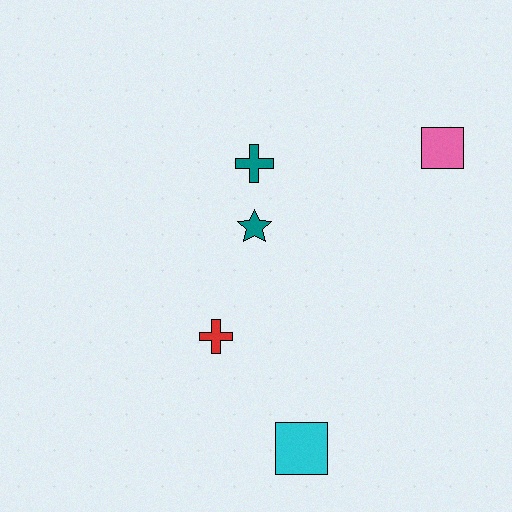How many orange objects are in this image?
There are no orange objects.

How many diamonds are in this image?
There are no diamonds.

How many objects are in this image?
There are 5 objects.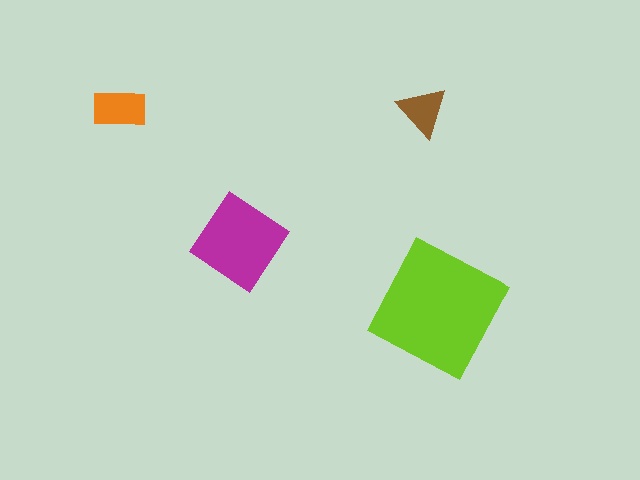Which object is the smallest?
The brown triangle.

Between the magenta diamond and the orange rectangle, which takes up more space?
The magenta diamond.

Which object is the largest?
The lime square.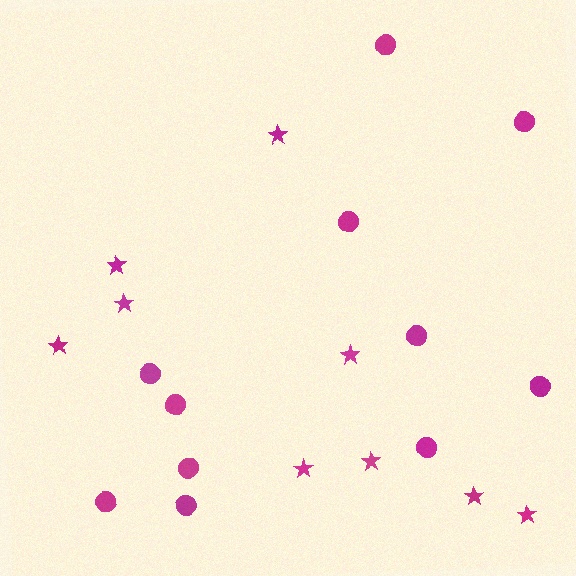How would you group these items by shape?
There are 2 groups: one group of stars (9) and one group of circles (11).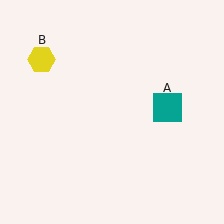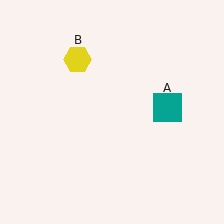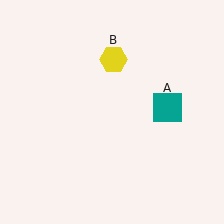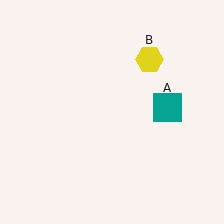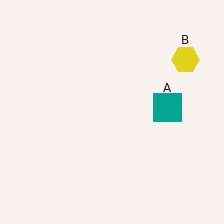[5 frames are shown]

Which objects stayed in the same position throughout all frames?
Teal square (object A) remained stationary.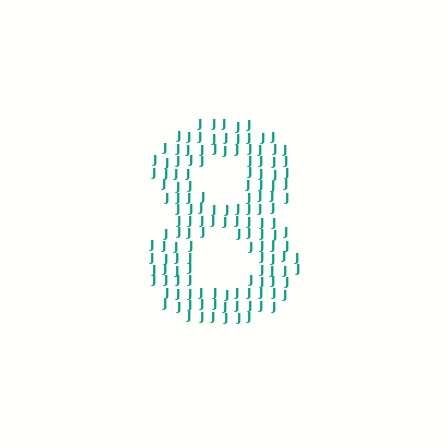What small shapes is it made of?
It is made of small letter J's.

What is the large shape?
The large shape is the digit 8.